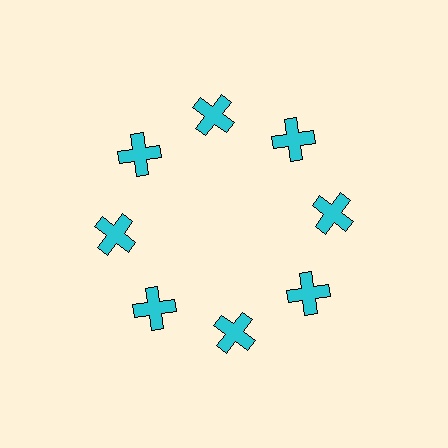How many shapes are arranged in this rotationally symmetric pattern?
There are 8 shapes, arranged in 8 groups of 1.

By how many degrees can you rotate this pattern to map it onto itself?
The pattern maps onto itself every 45 degrees of rotation.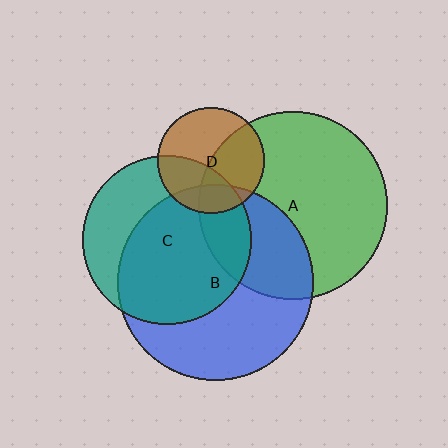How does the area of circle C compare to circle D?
Approximately 2.5 times.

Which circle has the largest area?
Circle B (blue).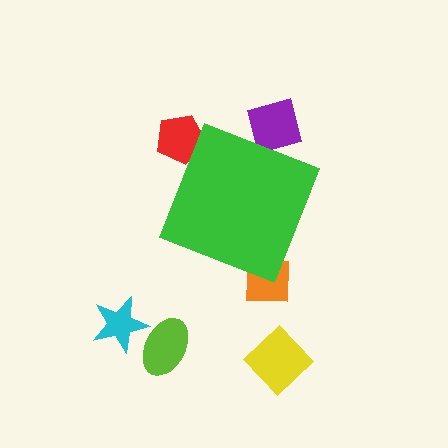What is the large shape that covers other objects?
A green diamond.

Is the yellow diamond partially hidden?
No, the yellow diamond is fully visible.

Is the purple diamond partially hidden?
Yes, the purple diamond is partially hidden behind the green diamond.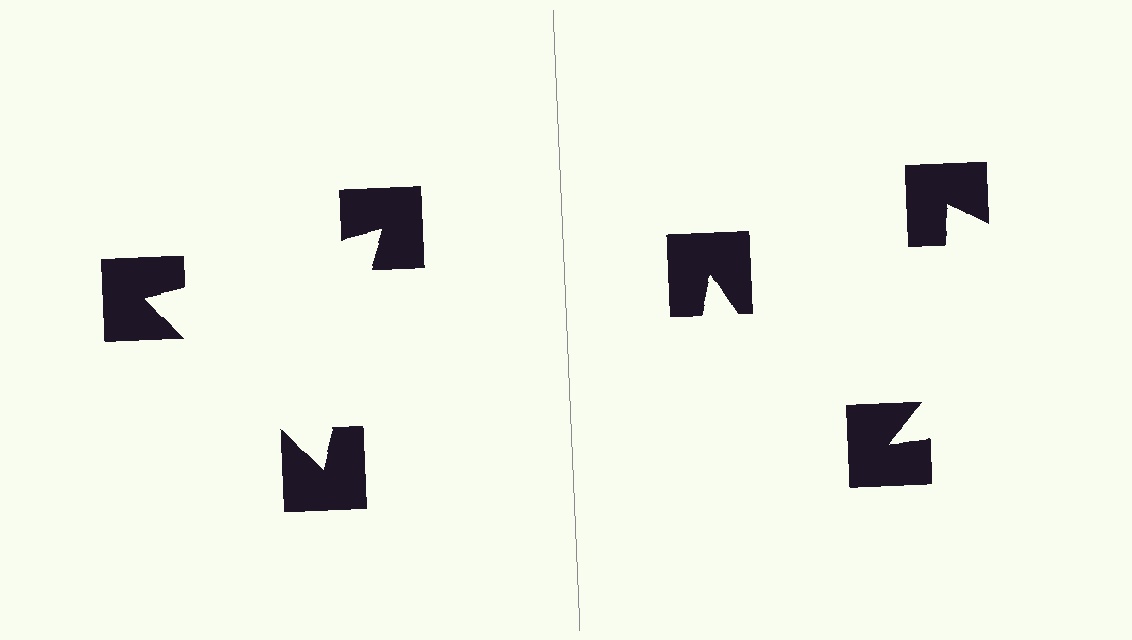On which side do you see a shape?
An illusory triangle appears on the left side. On the right side the wedge cuts are rotated, so no coherent shape forms.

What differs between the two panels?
The notched squares are positioned identically on both sides; only the wedge orientations differ. On the left they align to a triangle; on the right they are misaligned.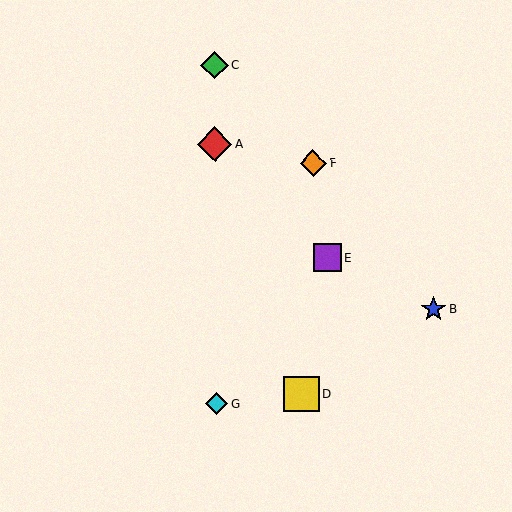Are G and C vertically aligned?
Yes, both are at x≈216.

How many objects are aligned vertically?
3 objects (A, C, G) are aligned vertically.